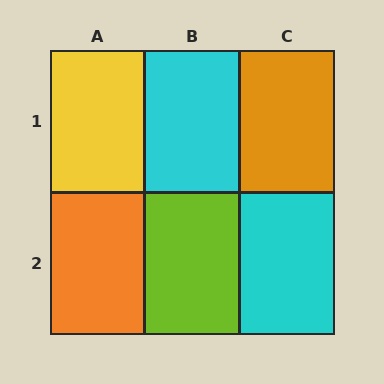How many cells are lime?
1 cell is lime.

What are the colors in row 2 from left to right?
Orange, lime, cyan.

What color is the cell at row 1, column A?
Yellow.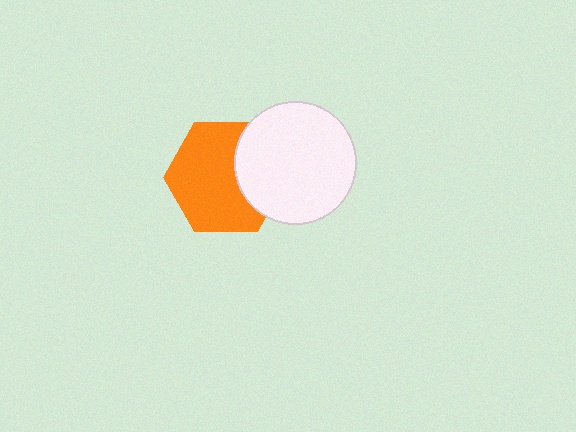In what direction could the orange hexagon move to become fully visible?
The orange hexagon could move left. That would shift it out from behind the white circle entirely.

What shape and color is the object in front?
The object in front is a white circle.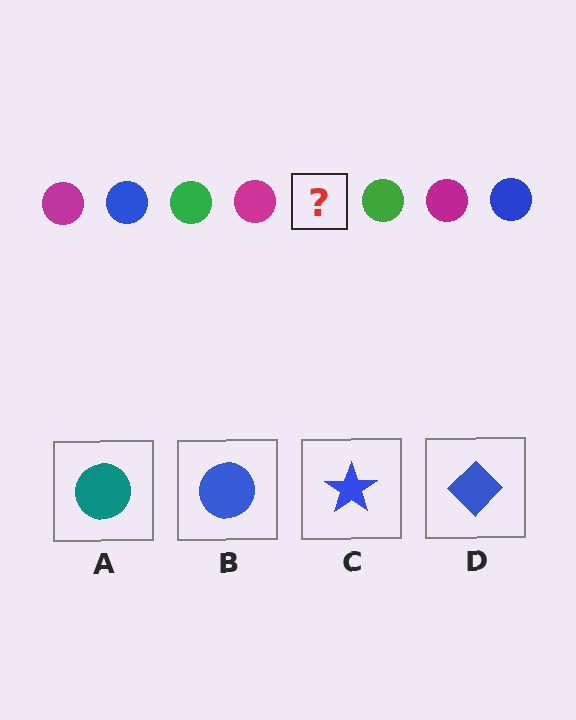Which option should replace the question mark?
Option B.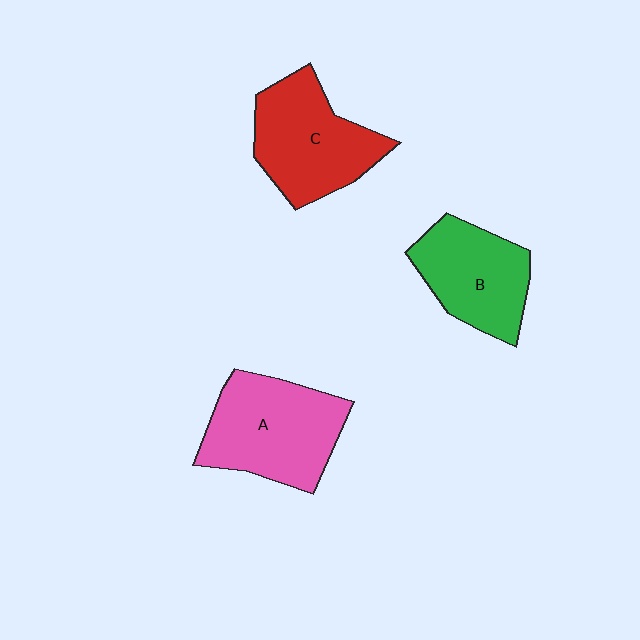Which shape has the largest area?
Shape A (pink).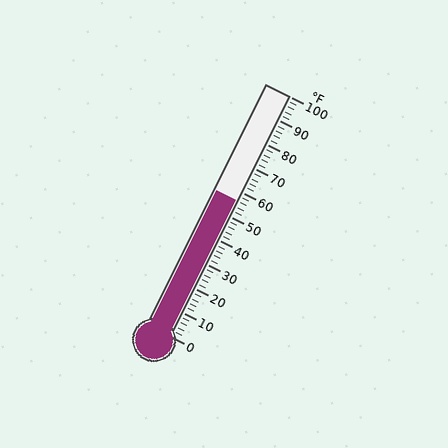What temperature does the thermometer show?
The thermometer shows approximately 56°F.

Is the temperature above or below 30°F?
The temperature is above 30°F.